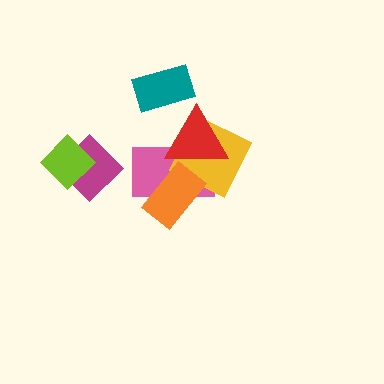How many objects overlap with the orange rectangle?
3 objects overlap with the orange rectangle.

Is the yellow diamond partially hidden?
Yes, it is partially covered by another shape.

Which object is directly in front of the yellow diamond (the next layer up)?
The red triangle is directly in front of the yellow diamond.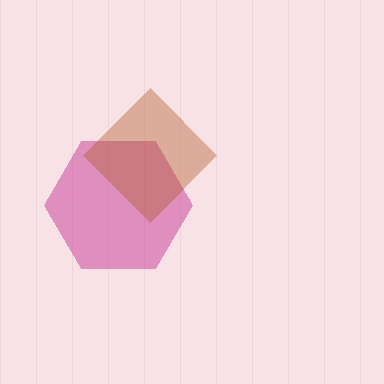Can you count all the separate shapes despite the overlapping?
Yes, there are 2 separate shapes.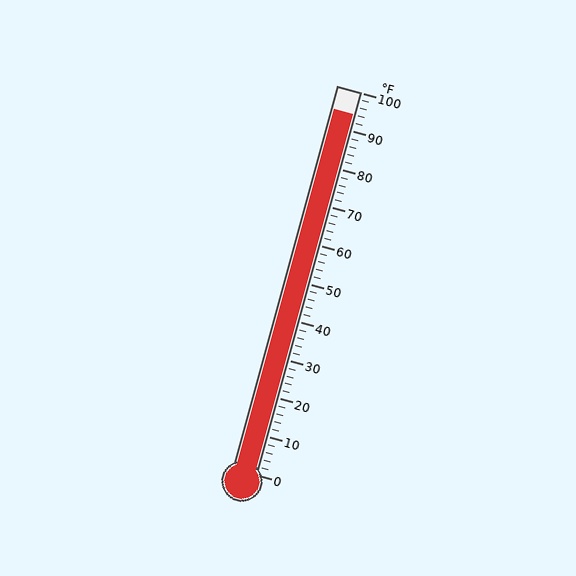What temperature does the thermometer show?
The thermometer shows approximately 94°F.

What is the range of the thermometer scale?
The thermometer scale ranges from 0°F to 100°F.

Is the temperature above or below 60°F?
The temperature is above 60°F.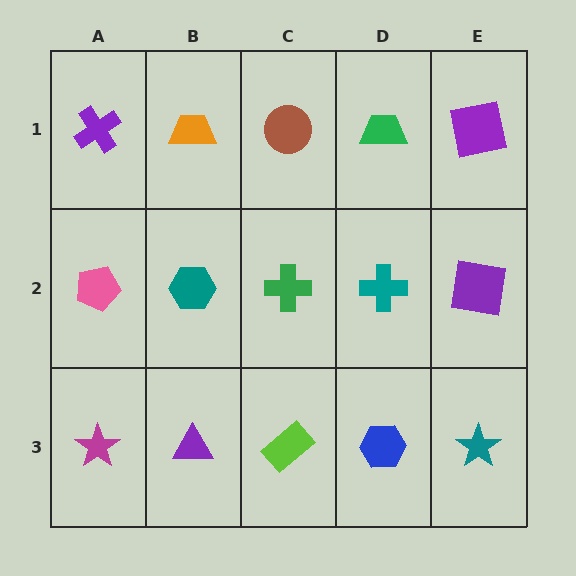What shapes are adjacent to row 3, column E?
A purple square (row 2, column E), a blue hexagon (row 3, column D).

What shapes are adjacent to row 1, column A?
A pink pentagon (row 2, column A), an orange trapezoid (row 1, column B).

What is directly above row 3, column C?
A green cross.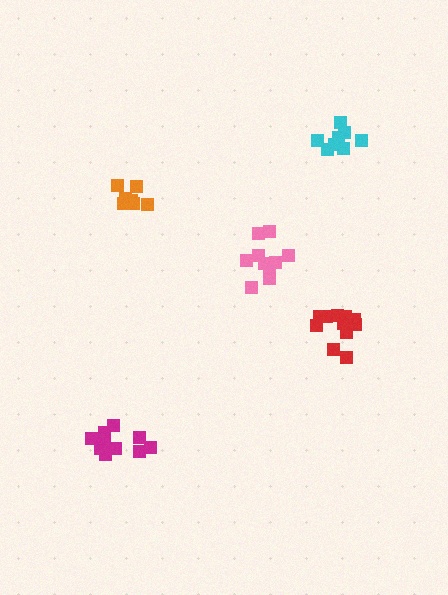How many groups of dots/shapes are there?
There are 5 groups.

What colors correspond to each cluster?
The clusters are colored: orange, cyan, magenta, pink, red.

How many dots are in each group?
Group 1: 7 dots, Group 2: 8 dots, Group 3: 10 dots, Group 4: 10 dots, Group 5: 11 dots (46 total).